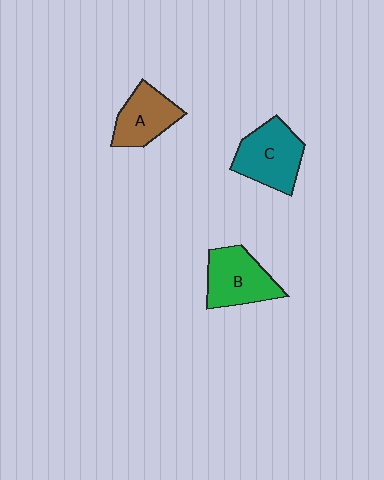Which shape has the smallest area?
Shape A (brown).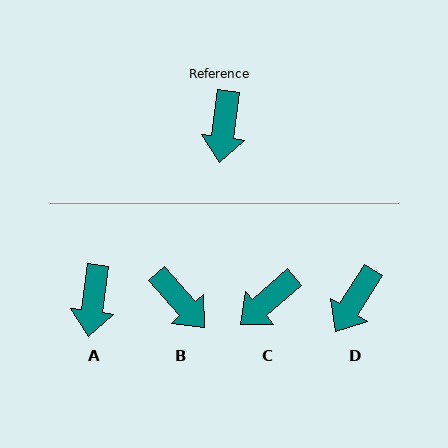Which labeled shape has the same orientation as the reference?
A.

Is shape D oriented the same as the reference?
No, it is off by about 25 degrees.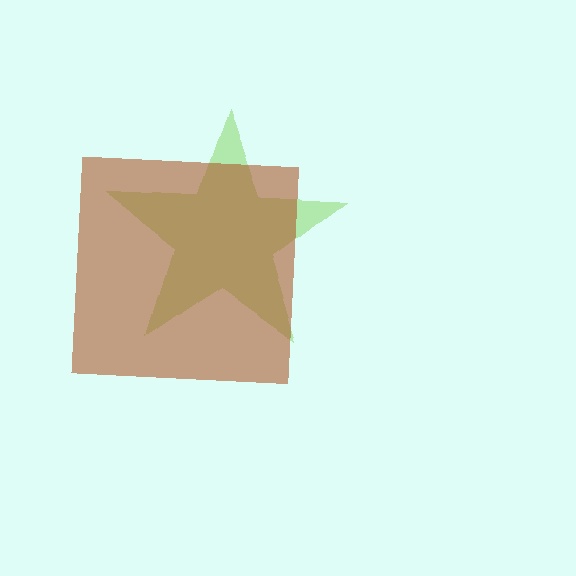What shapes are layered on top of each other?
The layered shapes are: a lime star, a brown square.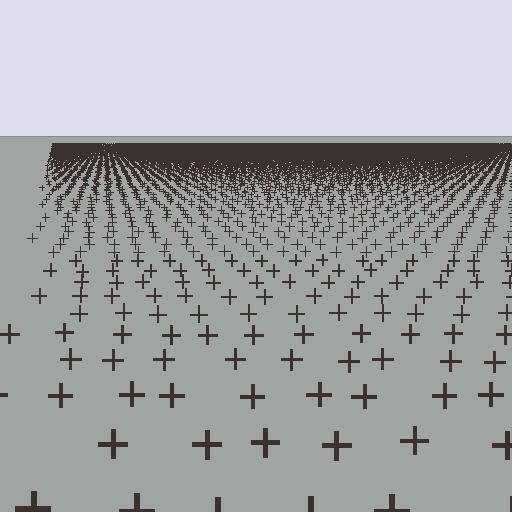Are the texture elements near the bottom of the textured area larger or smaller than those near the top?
Larger. Near the bottom, elements are closer to the viewer and appear at a bigger on-screen size.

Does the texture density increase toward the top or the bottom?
Density increases toward the top.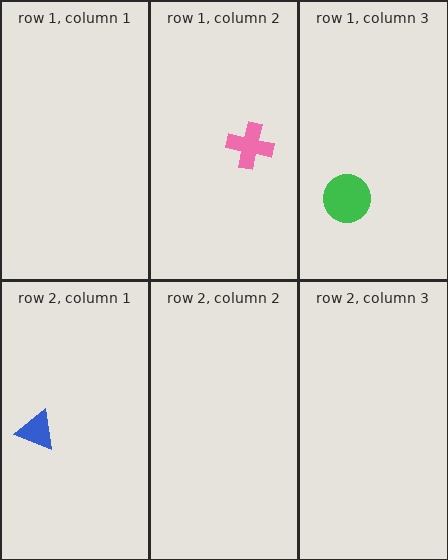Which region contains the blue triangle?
The row 2, column 1 region.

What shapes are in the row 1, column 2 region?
The pink cross.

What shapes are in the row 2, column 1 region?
The blue triangle.